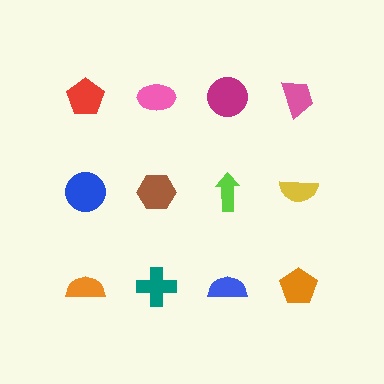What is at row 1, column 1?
A red pentagon.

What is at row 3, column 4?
An orange pentagon.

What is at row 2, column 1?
A blue circle.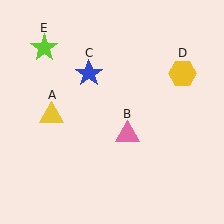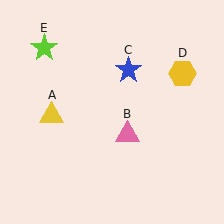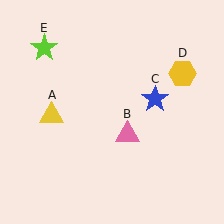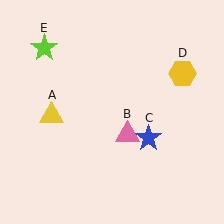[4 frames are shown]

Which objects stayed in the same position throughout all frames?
Yellow triangle (object A) and pink triangle (object B) and yellow hexagon (object D) and lime star (object E) remained stationary.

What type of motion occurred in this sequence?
The blue star (object C) rotated clockwise around the center of the scene.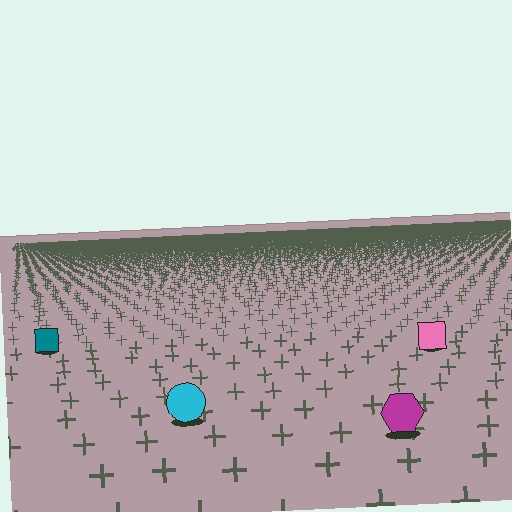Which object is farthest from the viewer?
The teal square is farthest from the viewer. It appears smaller and the ground texture around it is denser.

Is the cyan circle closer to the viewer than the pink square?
Yes. The cyan circle is closer — you can tell from the texture gradient: the ground texture is coarser near it.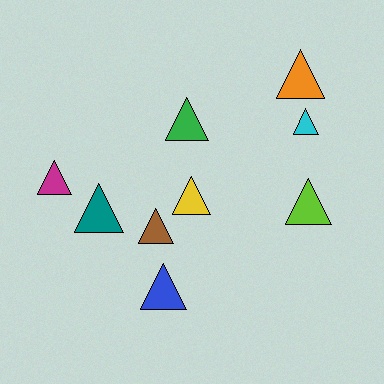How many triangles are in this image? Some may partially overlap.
There are 9 triangles.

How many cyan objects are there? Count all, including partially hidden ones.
There is 1 cyan object.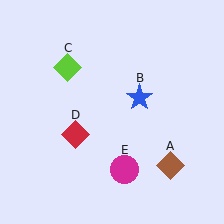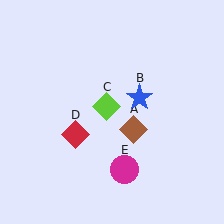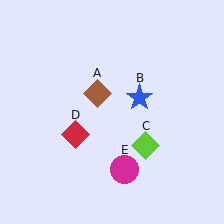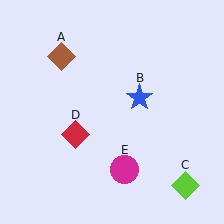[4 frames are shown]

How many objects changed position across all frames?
2 objects changed position: brown diamond (object A), lime diamond (object C).